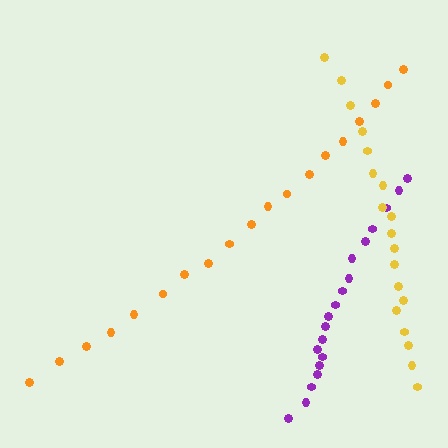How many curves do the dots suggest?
There are 3 distinct paths.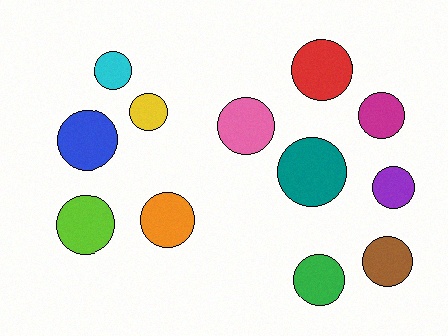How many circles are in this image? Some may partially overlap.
There are 12 circles.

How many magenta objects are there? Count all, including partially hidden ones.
There is 1 magenta object.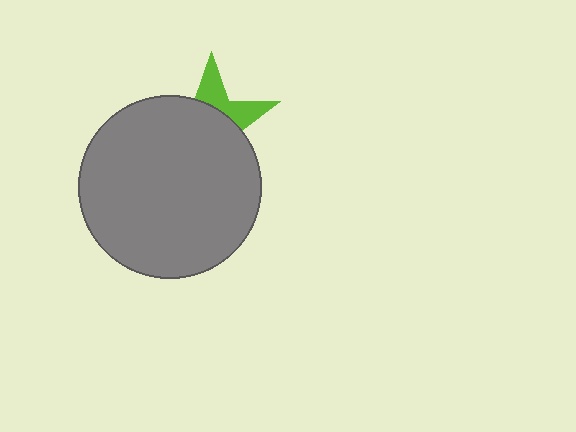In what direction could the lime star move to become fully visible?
The lime star could move up. That would shift it out from behind the gray circle entirely.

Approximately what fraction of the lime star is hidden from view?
Roughly 69% of the lime star is hidden behind the gray circle.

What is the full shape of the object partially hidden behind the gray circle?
The partially hidden object is a lime star.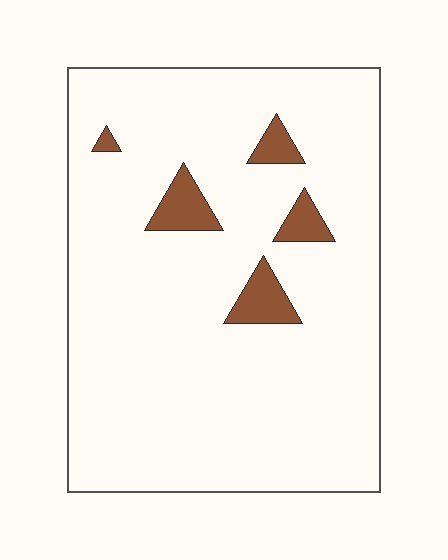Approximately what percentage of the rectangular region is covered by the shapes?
Approximately 5%.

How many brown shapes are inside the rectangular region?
5.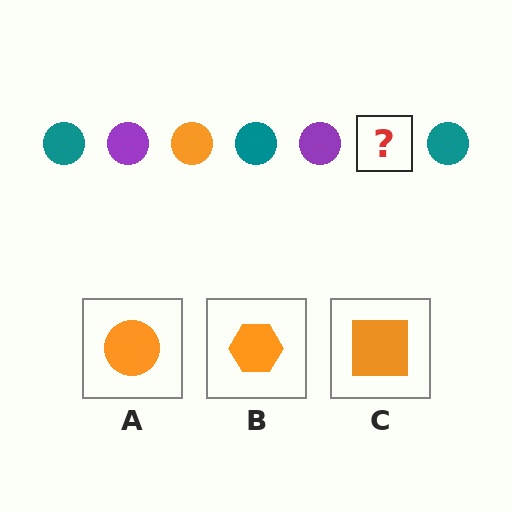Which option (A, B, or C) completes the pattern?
A.